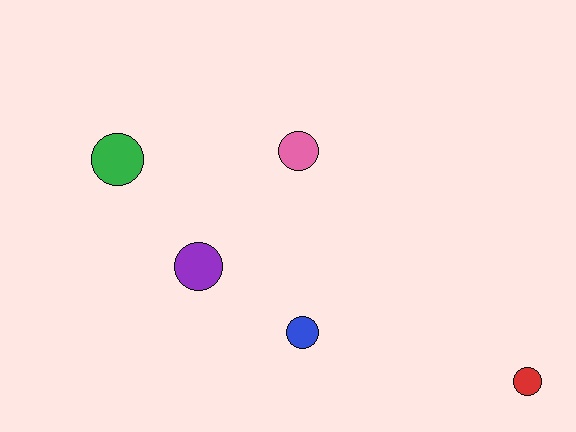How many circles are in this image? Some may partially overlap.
There are 5 circles.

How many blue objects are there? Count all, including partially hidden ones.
There is 1 blue object.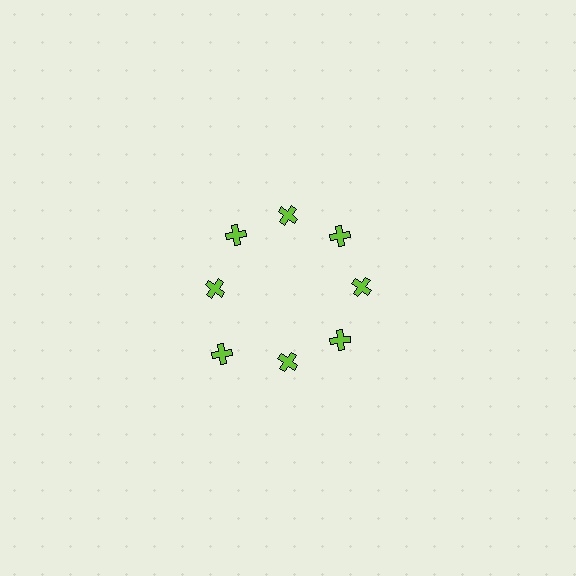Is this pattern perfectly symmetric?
No. The 8 lime crosses are arranged in a ring, but one element near the 8 o'clock position is pushed outward from the center, breaking the 8-fold rotational symmetry.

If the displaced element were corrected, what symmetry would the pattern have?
It would have 8-fold rotational symmetry — the pattern would map onto itself every 45 degrees.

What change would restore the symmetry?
The symmetry would be restored by moving it inward, back onto the ring so that all 8 crosses sit at equal angles and equal distance from the center.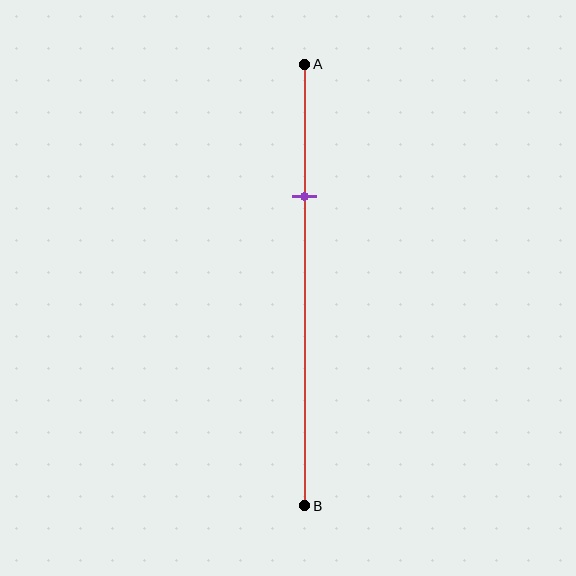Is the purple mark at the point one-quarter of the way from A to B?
No, the mark is at about 30% from A, not at the 25% one-quarter point.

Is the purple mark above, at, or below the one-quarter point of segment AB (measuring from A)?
The purple mark is below the one-quarter point of segment AB.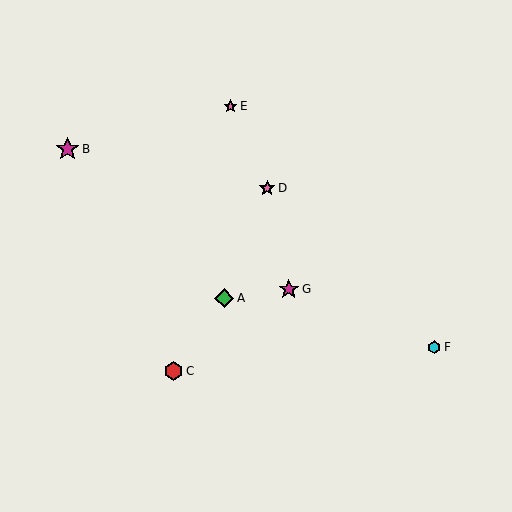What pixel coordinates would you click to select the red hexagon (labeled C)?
Click at (174, 371) to select the red hexagon C.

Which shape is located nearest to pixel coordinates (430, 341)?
The cyan hexagon (labeled F) at (434, 347) is nearest to that location.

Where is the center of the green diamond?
The center of the green diamond is at (224, 298).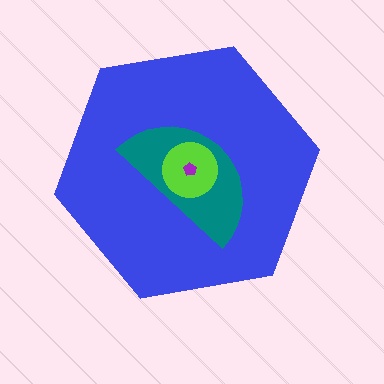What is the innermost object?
The purple pentagon.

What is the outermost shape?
The blue hexagon.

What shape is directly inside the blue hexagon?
The teal semicircle.